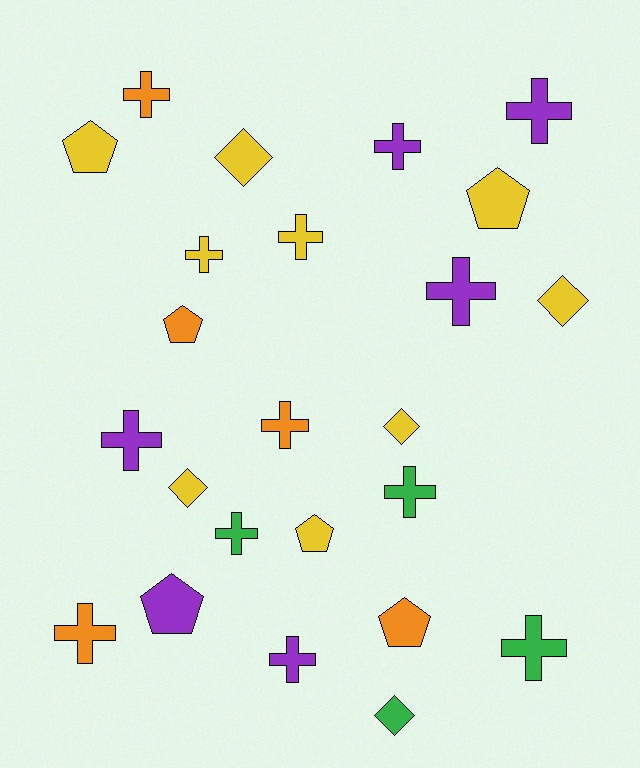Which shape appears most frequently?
Cross, with 13 objects.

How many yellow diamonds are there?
There are 4 yellow diamonds.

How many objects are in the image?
There are 24 objects.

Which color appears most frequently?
Yellow, with 9 objects.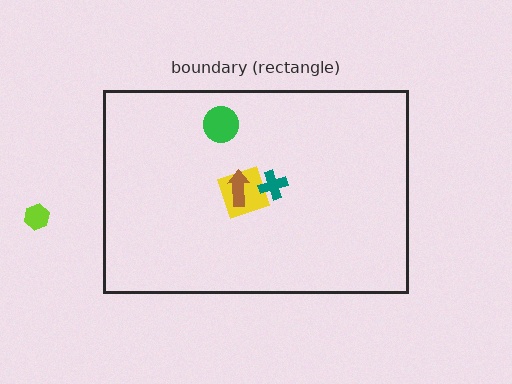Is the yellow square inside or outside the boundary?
Inside.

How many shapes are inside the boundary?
4 inside, 1 outside.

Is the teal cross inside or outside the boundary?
Inside.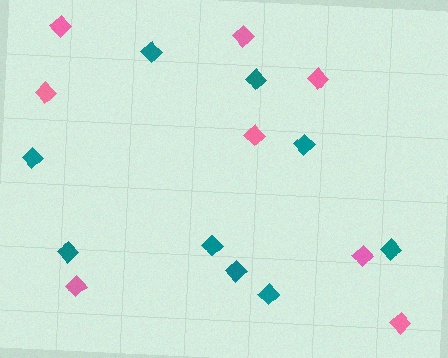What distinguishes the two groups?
There are 2 groups: one group of teal diamonds (9) and one group of pink diamonds (8).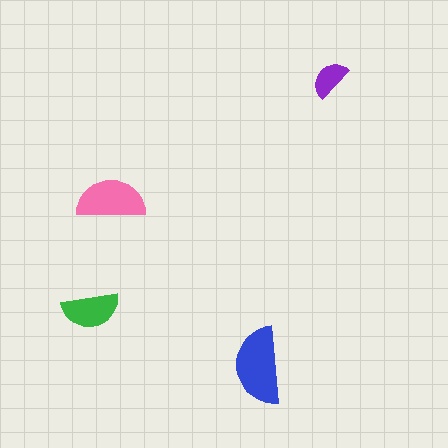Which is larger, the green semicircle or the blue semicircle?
The blue one.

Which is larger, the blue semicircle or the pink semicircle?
The blue one.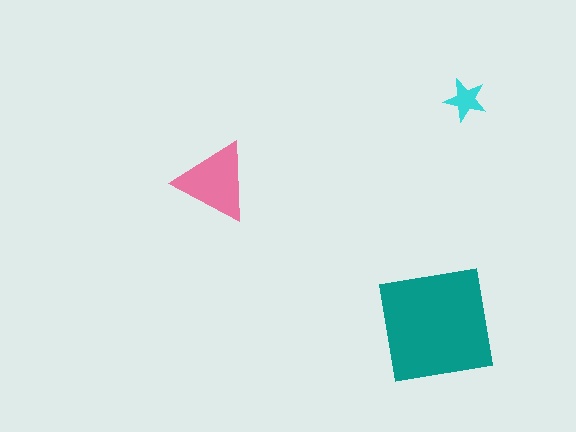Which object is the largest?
The teal square.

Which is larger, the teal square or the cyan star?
The teal square.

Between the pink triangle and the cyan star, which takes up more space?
The pink triangle.